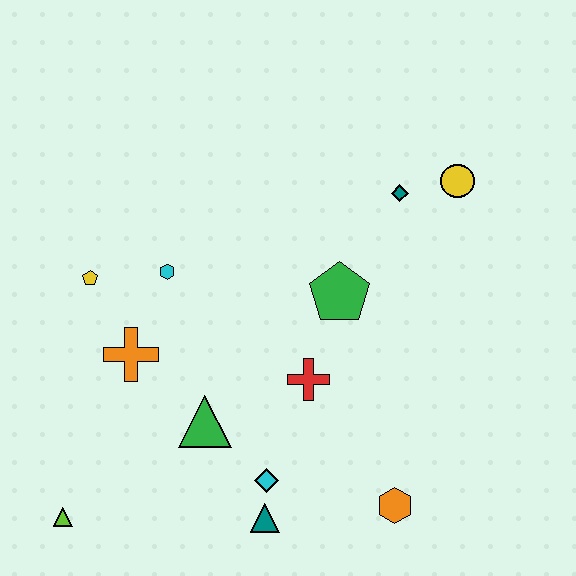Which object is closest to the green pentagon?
The red cross is closest to the green pentagon.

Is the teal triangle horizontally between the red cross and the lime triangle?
Yes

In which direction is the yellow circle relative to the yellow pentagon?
The yellow circle is to the right of the yellow pentagon.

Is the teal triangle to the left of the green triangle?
No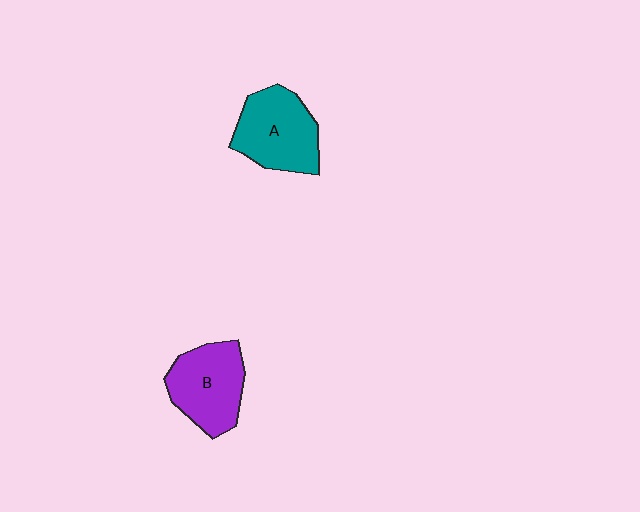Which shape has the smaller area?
Shape B (purple).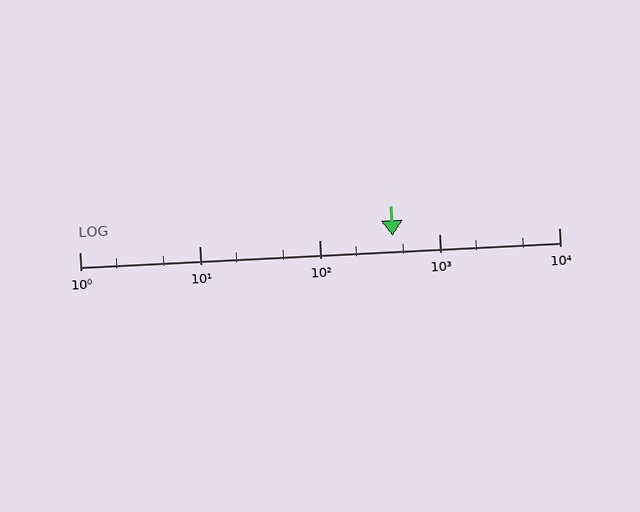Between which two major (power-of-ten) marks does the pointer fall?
The pointer is between 100 and 1000.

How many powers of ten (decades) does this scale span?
The scale spans 4 decades, from 1 to 10000.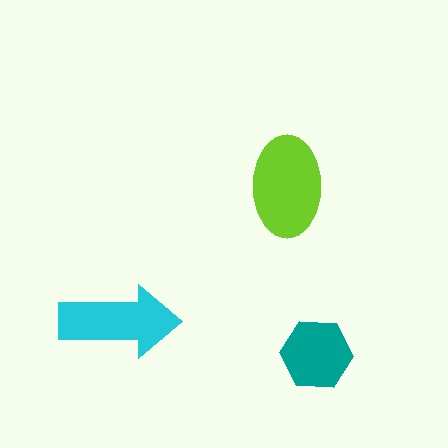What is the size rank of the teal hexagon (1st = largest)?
3rd.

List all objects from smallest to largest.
The teal hexagon, the cyan arrow, the lime ellipse.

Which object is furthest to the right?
The teal hexagon is rightmost.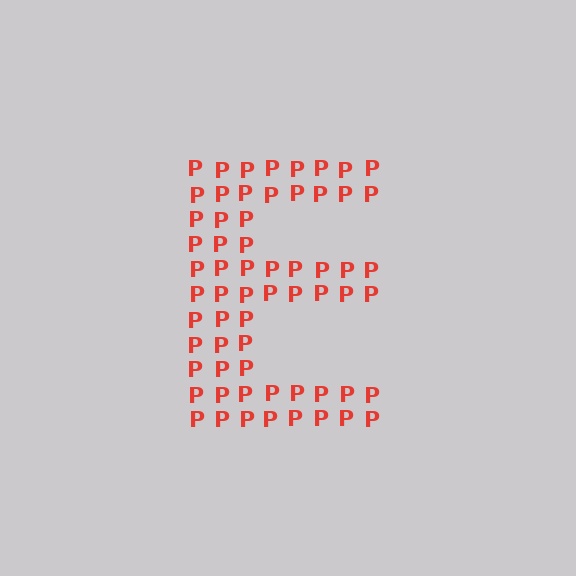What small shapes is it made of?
It is made of small letter P's.